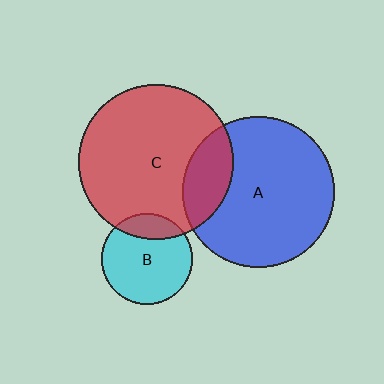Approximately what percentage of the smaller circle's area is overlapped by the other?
Approximately 20%.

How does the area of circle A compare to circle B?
Approximately 2.8 times.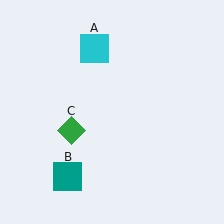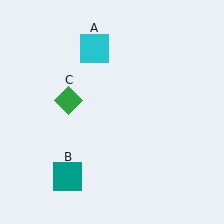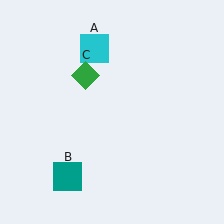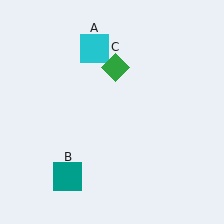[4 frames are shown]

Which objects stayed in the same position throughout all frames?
Cyan square (object A) and teal square (object B) remained stationary.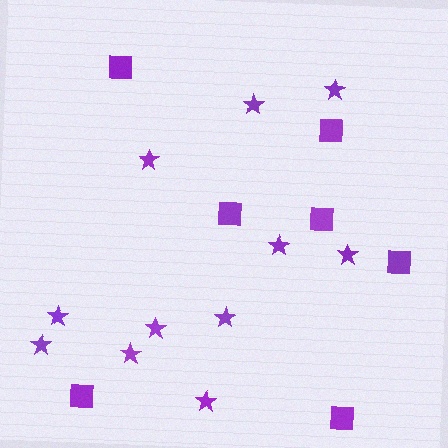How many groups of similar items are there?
There are 2 groups: one group of stars (11) and one group of squares (7).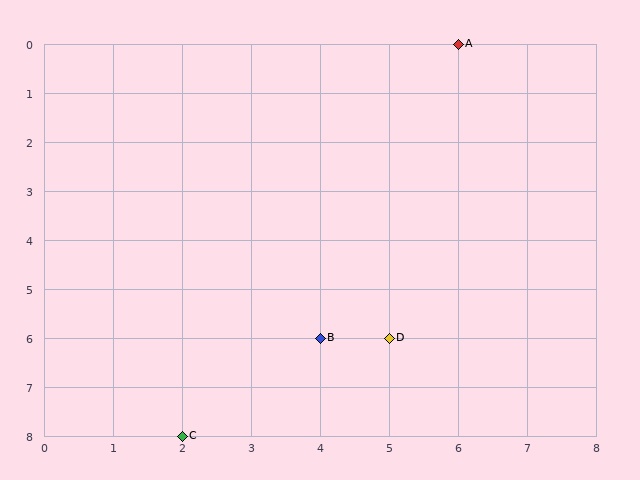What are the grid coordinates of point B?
Point B is at grid coordinates (4, 6).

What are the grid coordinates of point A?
Point A is at grid coordinates (6, 0).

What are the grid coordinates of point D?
Point D is at grid coordinates (5, 6).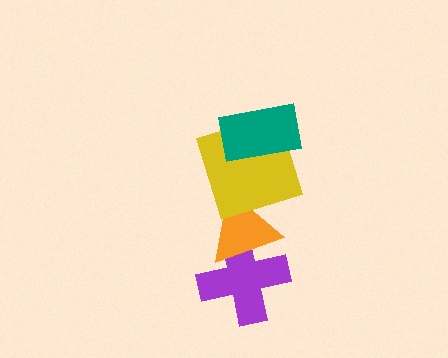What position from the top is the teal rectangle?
The teal rectangle is 1st from the top.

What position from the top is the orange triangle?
The orange triangle is 3rd from the top.